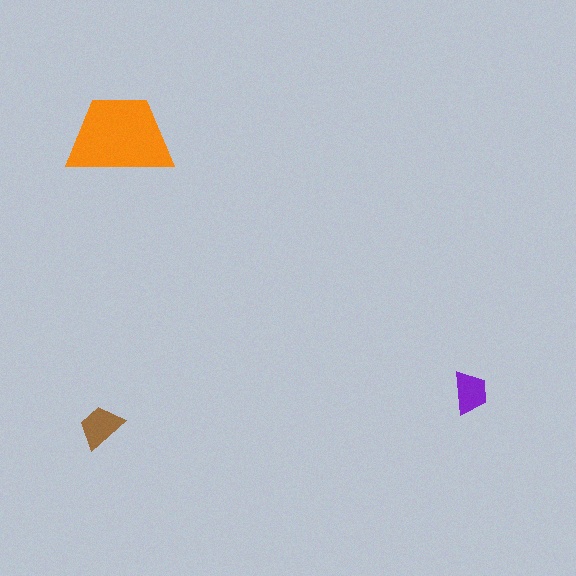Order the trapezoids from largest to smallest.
the orange one, the brown one, the purple one.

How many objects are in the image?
There are 3 objects in the image.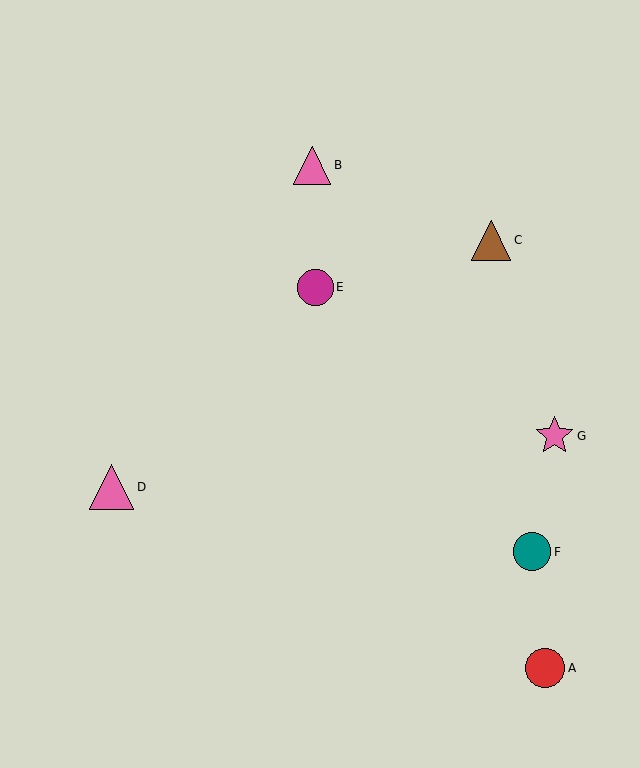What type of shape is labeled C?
Shape C is a brown triangle.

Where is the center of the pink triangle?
The center of the pink triangle is at (112, 487).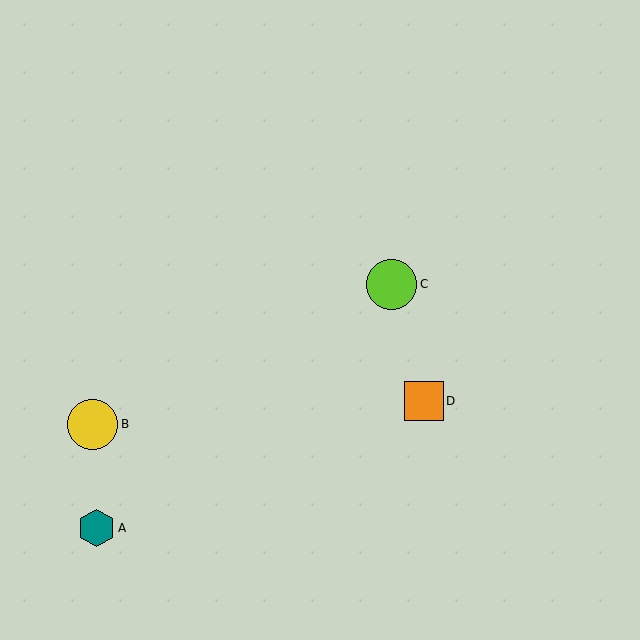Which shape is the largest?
The lime circle (labeled C) is the largest.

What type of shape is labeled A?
Shape A is a teal hexagon.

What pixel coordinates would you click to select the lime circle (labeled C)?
Click at (392, 284) to select the lime circle C.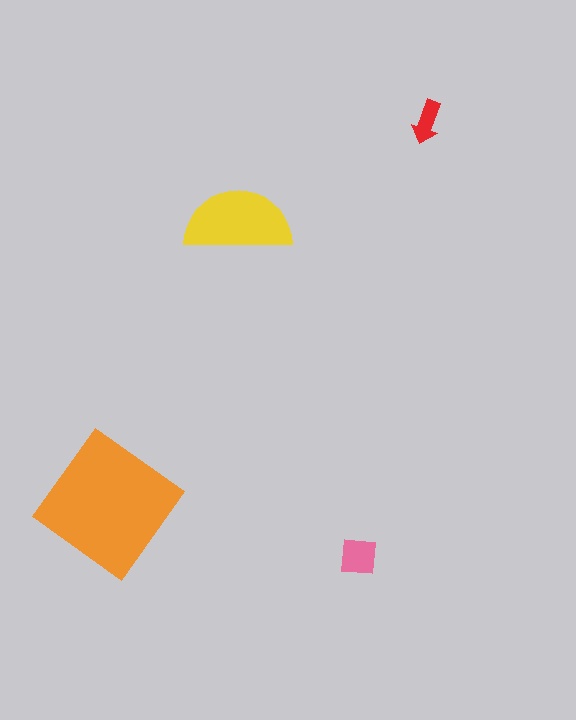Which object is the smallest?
The red arrow.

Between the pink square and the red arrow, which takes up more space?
The pink square.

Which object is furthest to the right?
The red arrow is rightmost.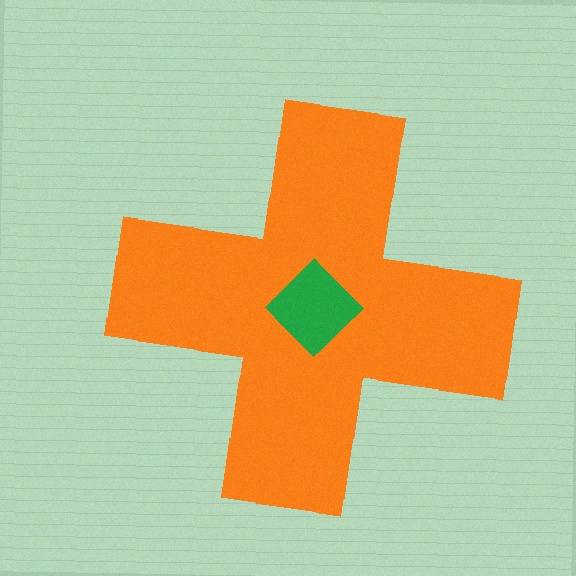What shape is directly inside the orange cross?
The green diamond.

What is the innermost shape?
The green diamond.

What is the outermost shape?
The orange cross.